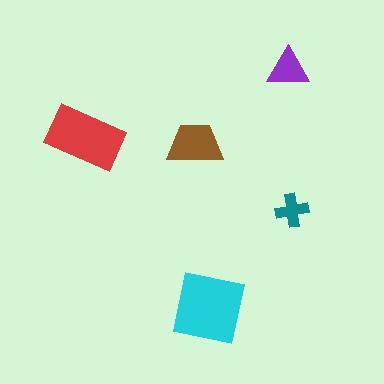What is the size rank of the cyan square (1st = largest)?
1st.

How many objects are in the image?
There are 5 objects in the image.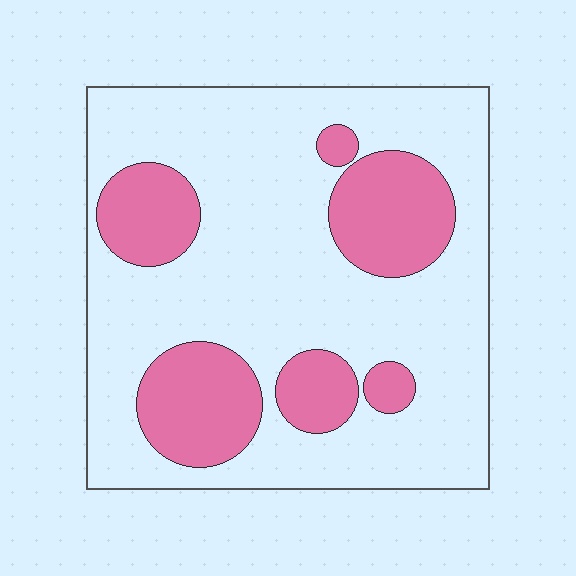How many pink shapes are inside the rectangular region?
6.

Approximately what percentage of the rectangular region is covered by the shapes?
Approximately 25%.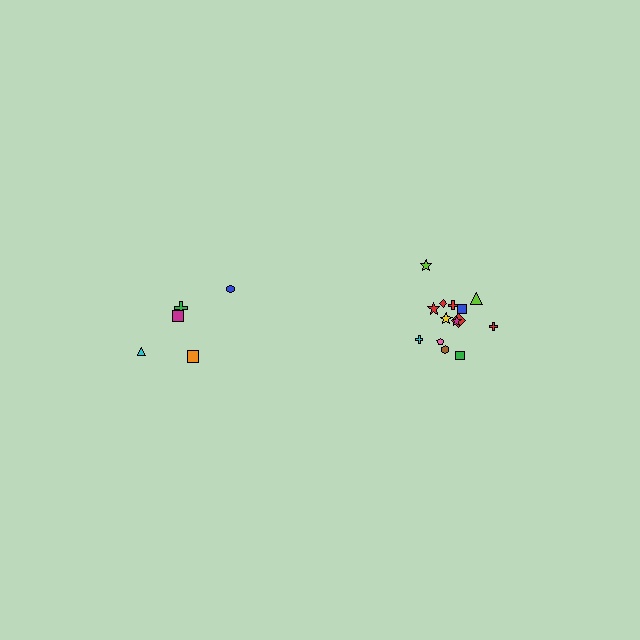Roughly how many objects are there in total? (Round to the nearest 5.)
Roughly 20 objects in total.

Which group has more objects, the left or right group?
The right group.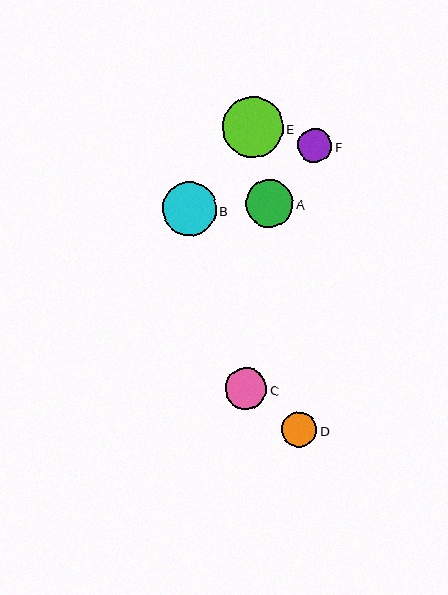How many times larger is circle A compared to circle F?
Circle A is approximately 1.4 times the size of circle F.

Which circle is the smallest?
Circle F is the smallest with a size of approximately 34 pixels.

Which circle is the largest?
Circle E is the largest with a size of approximately 61 pixels.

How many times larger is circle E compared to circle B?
Circle E is approximately 1.1 times the size of circle B.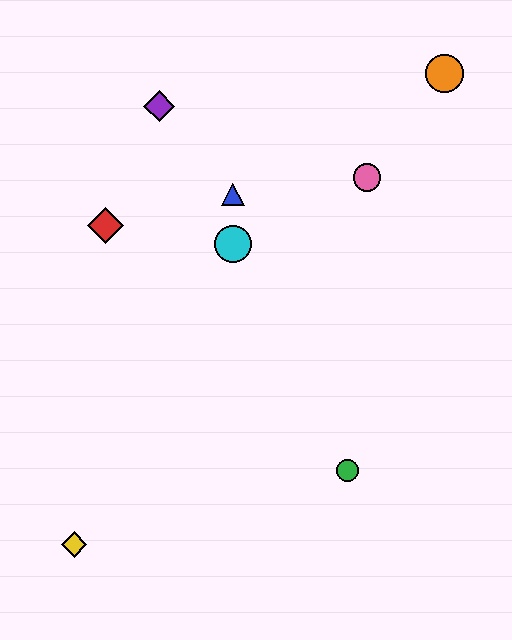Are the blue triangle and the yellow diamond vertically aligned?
No, the blue triangle is at x≈233 and the yellow diamond is at x≈74.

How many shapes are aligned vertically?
2 shapes (the blue triangle, the cyan circle) are aligned vertically.